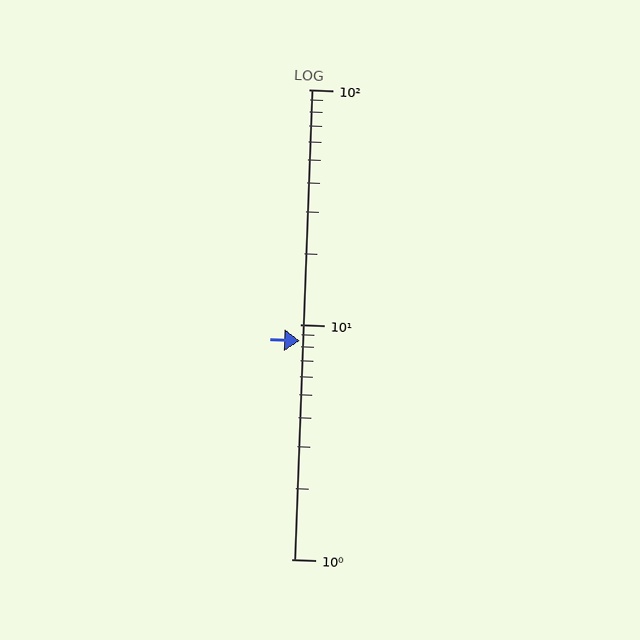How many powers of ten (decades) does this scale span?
The scale spans 2 decades, from 1 to 100.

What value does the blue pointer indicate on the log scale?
The pointer indicates approximately 8.5.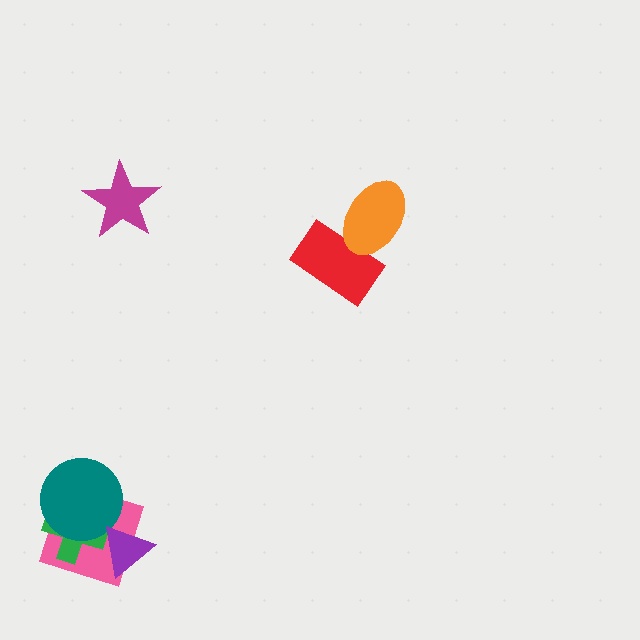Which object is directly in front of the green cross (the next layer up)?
The teal circle is directly in front of the green cross.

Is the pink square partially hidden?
Yes, it is partially covered by another shape.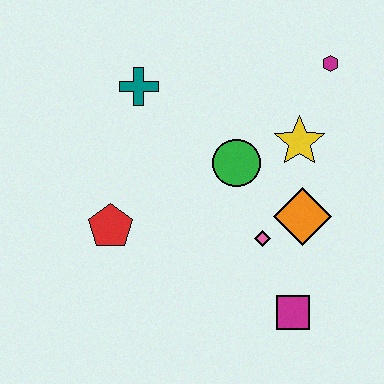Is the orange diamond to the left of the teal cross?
No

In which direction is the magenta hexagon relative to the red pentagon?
The magenta hexagon is to the right of the red pentagon.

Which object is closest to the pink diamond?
The orange diamond is closest to the pink diamond.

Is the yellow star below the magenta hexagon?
Yes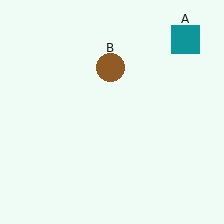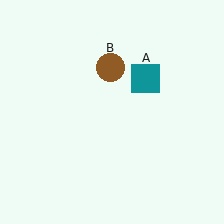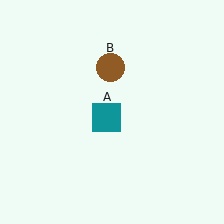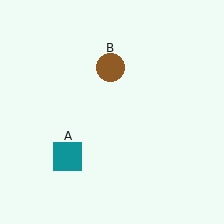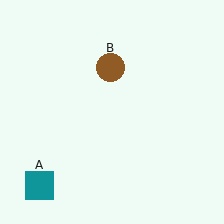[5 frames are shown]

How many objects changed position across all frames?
1 object changed position: teal square (object A).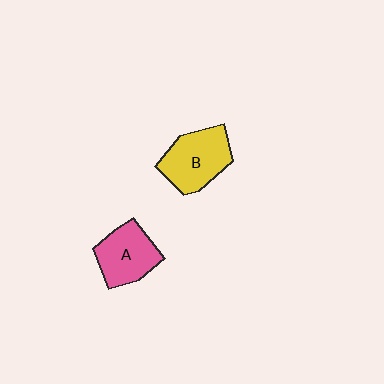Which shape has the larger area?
Shape B (yellow).